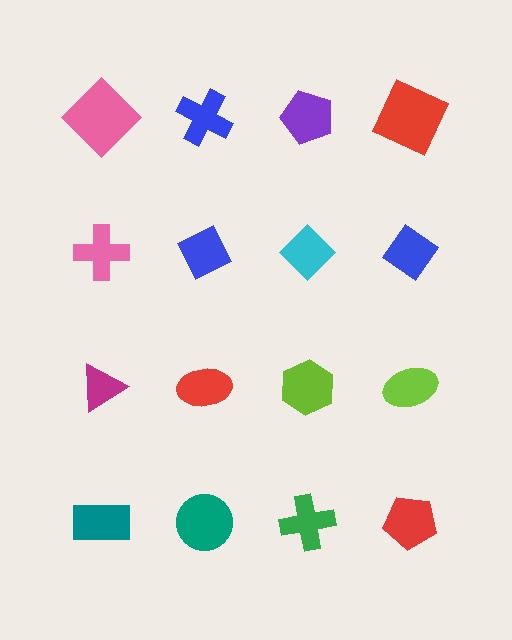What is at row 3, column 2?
A red ellipse.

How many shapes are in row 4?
4 shapes.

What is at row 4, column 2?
A teal circle.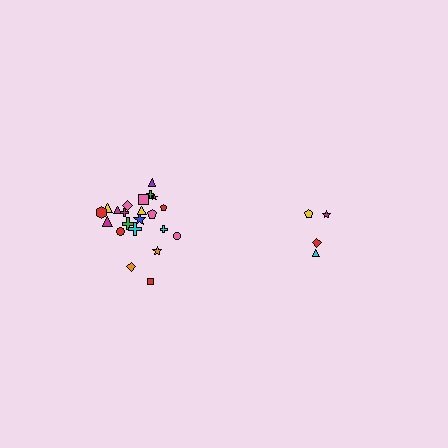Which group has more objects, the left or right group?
The left group.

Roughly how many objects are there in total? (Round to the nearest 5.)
Roughly 25 objects in total.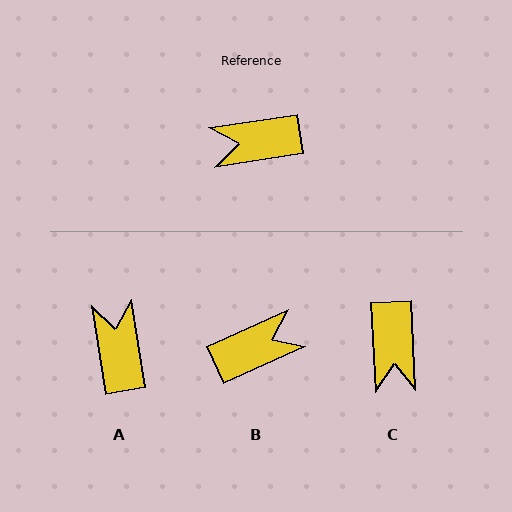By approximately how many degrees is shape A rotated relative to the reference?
Approximately 89 degrees clockwise.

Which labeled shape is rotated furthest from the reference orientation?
B, about 164 degrees away.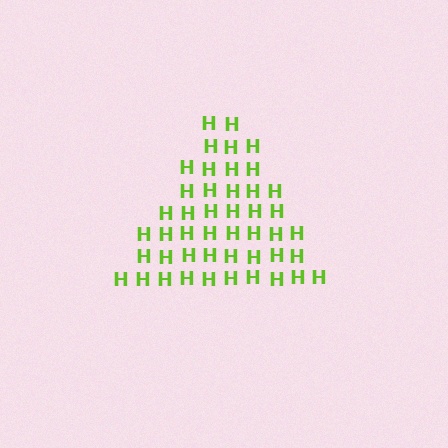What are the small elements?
The small elements are letter H's.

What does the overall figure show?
The overall figure shows a triangle.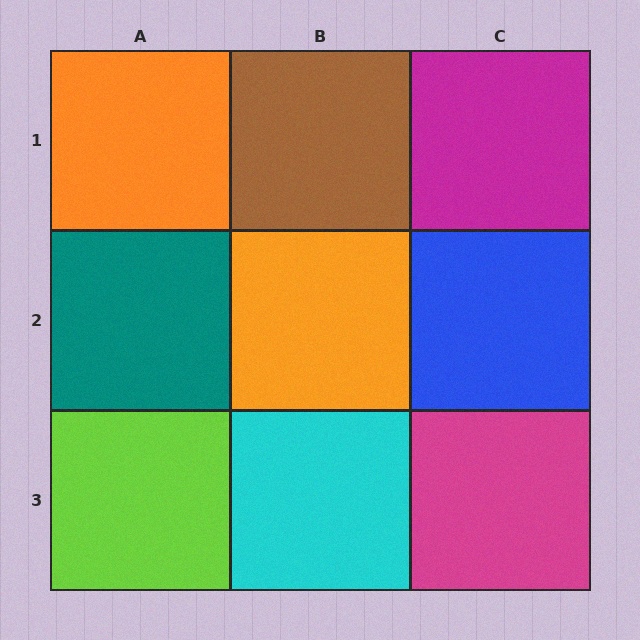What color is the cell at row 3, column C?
Magenta.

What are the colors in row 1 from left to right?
Orange, brown, magenta.